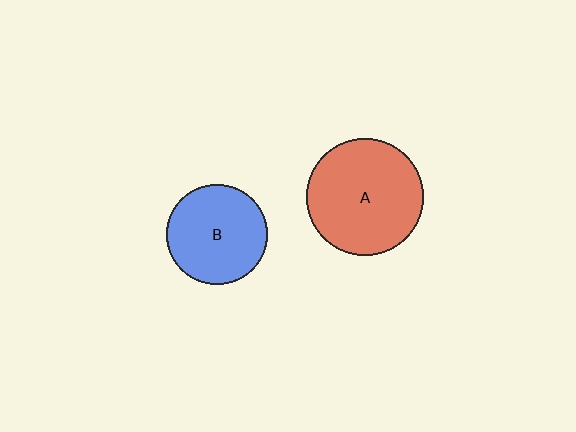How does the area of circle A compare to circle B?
Approximately 1.4 times.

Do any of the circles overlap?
No, none of the circles overlap.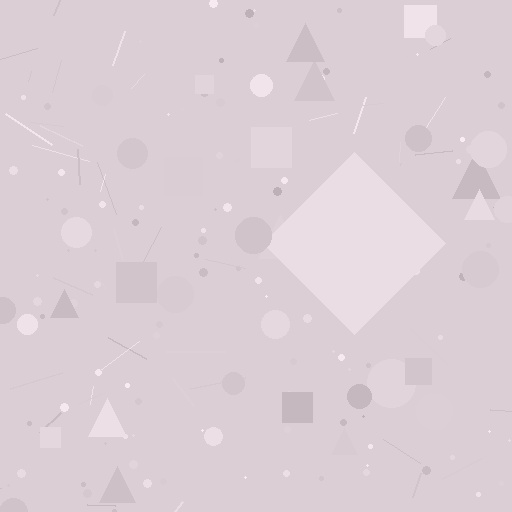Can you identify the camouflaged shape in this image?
The camouflaged shape is a diamond.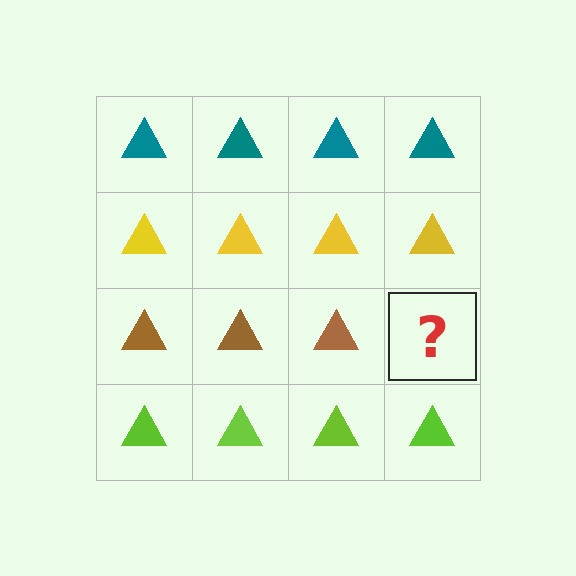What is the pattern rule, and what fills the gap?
The rule is that each row has a consistent color. The gap should be filled with a brown triangle.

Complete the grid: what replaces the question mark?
The question mark should be replaced with a brown triangle.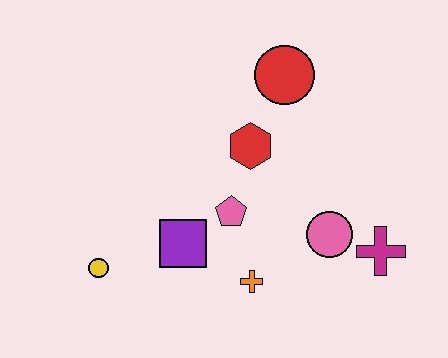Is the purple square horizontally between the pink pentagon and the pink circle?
No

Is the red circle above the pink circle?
Yes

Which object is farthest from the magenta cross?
The yellow circle is farthest from the magenta cross.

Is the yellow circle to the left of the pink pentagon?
Yes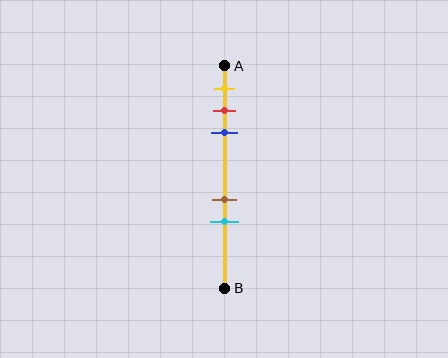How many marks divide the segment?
There are 5 marks dividing the segment.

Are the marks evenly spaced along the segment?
No, the marks are not evenly spaced.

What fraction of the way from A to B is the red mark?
The red mark is approximately 20% (0.2) of the way from A to B.